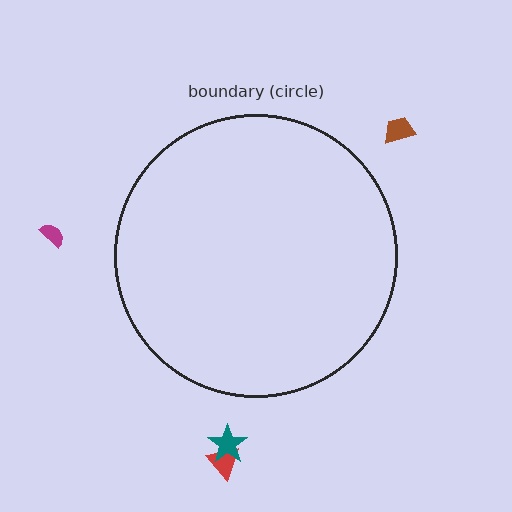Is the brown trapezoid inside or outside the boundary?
Outside.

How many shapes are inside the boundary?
0 inside, 4 outside.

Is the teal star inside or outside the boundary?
Outside.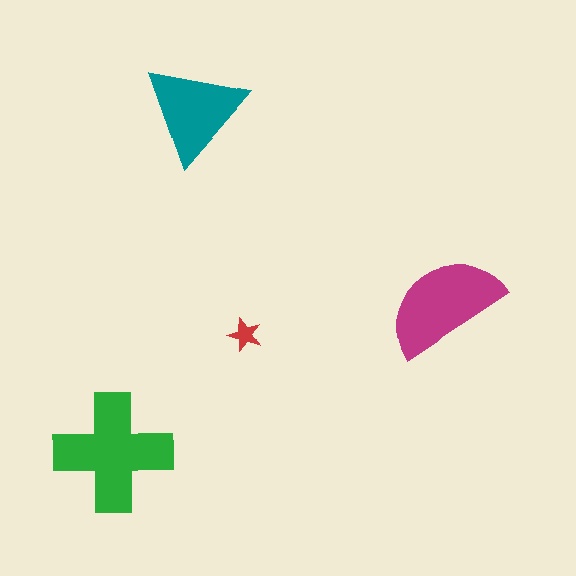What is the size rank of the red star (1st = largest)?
4th.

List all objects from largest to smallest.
The green cross, the magenta semicircle, the teal triangle, the red star.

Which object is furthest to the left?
The green cross is leftmost.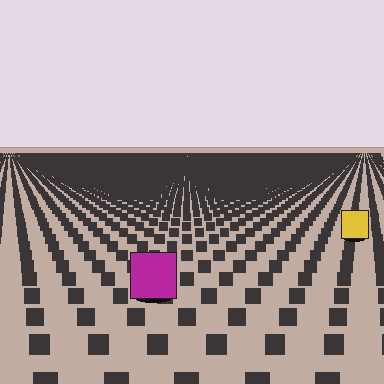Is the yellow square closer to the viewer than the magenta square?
No. The magenta square is closer — you can tell from the texture gradient: the ground texture is coarser near it.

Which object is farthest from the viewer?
The yellow square is farthest from the viewer. It appears smaller and the ground texture around it is denser.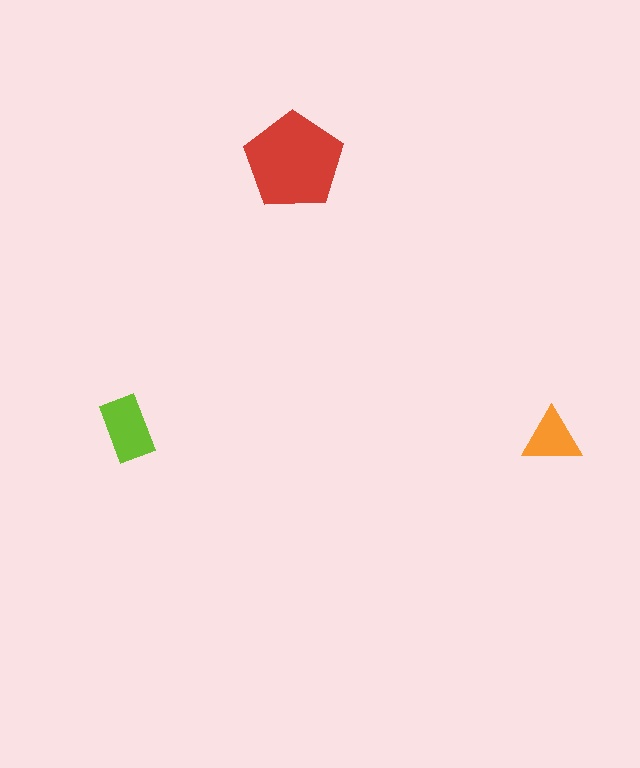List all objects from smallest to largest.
The orange triangle, the lime rectangle, the red pentagon.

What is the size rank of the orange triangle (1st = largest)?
3rd.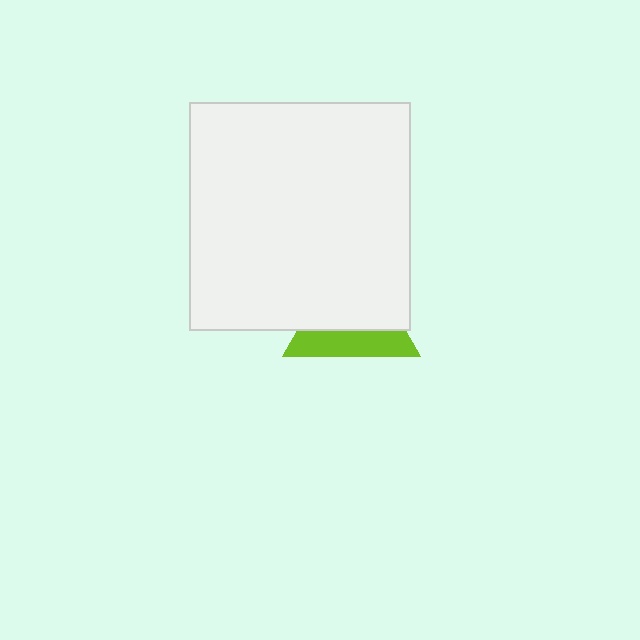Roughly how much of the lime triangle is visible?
A small part of it is visible (roughly 38%).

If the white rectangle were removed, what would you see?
You would see the complete lime triangle.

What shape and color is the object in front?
The object in front is a white rectangle.